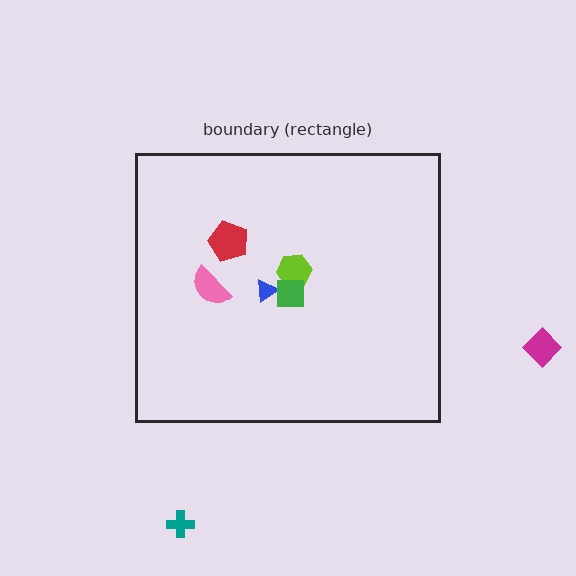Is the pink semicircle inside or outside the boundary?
Inside.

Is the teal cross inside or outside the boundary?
Outside.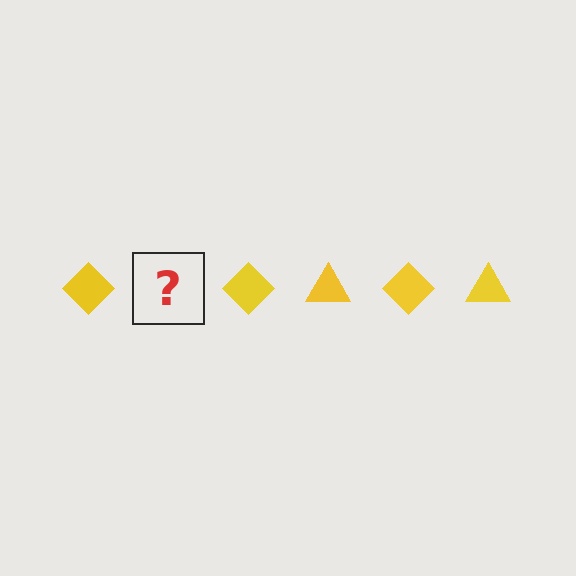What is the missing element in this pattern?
The missing element is a yellow triangle.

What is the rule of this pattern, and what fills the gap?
The rule is that the pattern cycles through diamond, triangle shapes in yellow. The gap should be filled with a yellow triangle.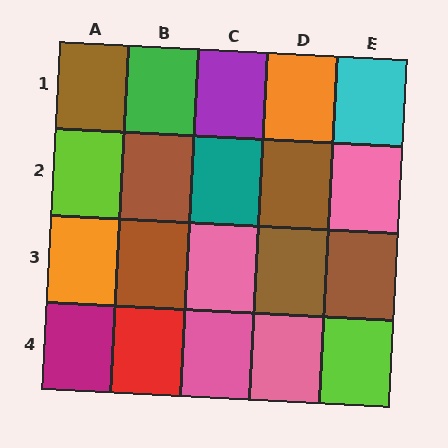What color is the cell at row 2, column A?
Lime.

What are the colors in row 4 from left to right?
Magenta, red, pink, pink, lime.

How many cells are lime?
2 cells are lime.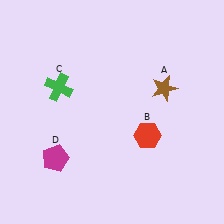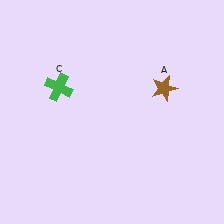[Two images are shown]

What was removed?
The red hexagon (B), the magenta pentagon (D) were removed in Image 2.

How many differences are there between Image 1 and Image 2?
There are 2 differences between the two images.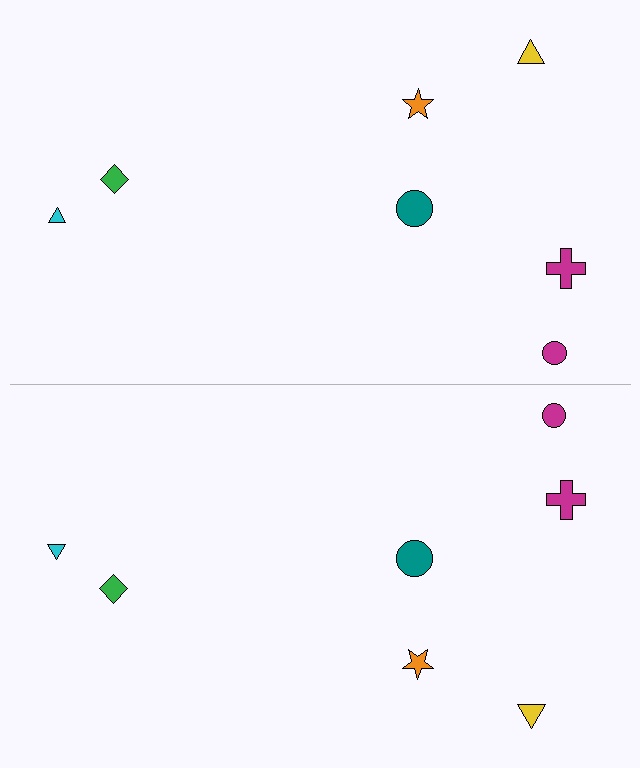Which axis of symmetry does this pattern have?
The pattern has a horizontal axis of symmetry running through the center of the image.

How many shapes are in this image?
There are 14 shapes in this image.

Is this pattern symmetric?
Yes, this pattern has bilateral (reflection) symmetry.